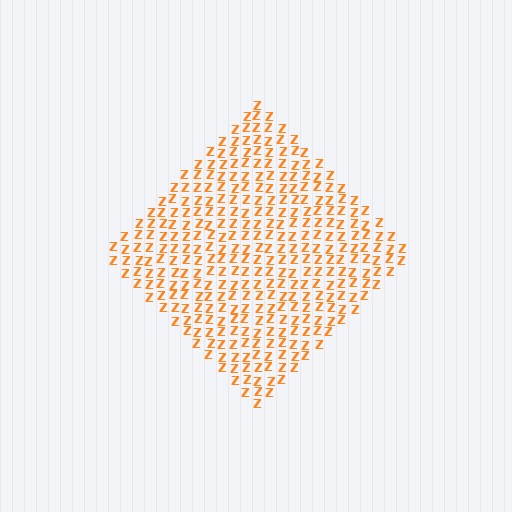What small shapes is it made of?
It is made of small letter Z's.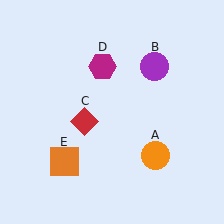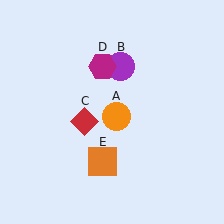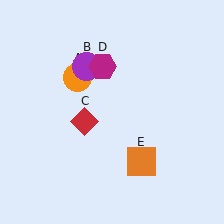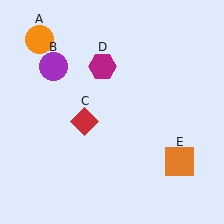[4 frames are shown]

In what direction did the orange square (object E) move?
The orange square (object E) moved right.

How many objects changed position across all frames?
3 objects changed position: orange circle (object A), purple circle (object B), orange square (object E).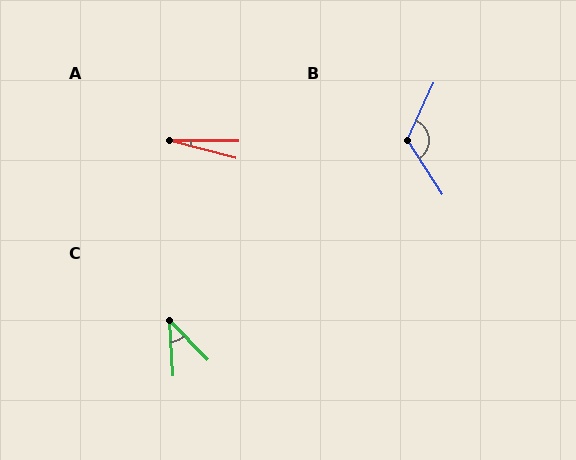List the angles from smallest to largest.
A (15°), C (40°), B (122°).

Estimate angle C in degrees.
Approximately 40 degrees.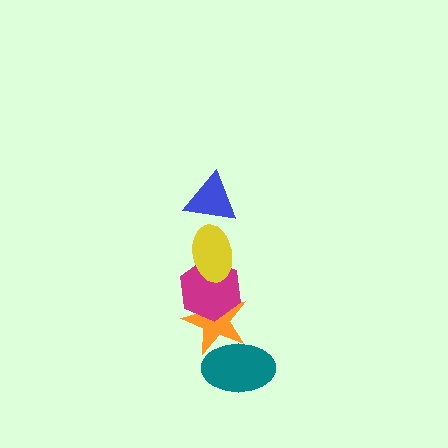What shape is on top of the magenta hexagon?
The yellow ellipse is on top of the magenta hexagon.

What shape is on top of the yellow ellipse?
The blue triangle is on top of the yellow ellipse.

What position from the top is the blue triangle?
The blue triangle is 1st from the top.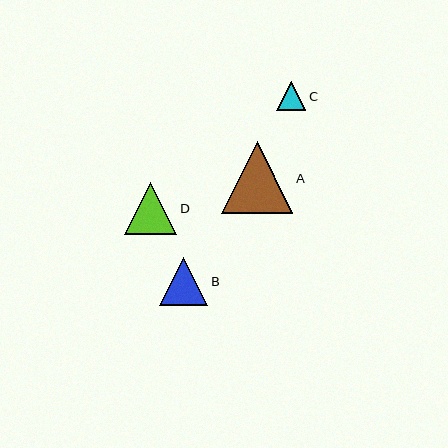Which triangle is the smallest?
Triangle C is the smallest with a size of approximately 29 pixels.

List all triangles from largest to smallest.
From largest to smallest: A, D, B, C.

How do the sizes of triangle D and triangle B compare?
Triangle D and triangle B are approximately the same size.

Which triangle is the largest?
Triangle A is the largest with a size of approximately 71 pixels.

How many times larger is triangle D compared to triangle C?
Triangle D is approximately 1.8 times the size of triangle C.